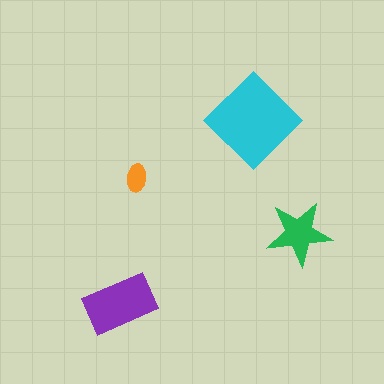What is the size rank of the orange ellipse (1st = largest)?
4th.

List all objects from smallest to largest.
The orange ellipse, the green star, the purple rectangle, the cyan diamond.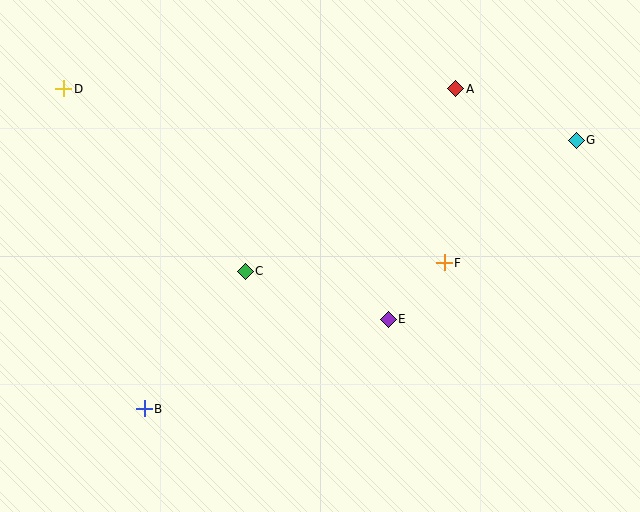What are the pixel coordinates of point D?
Point D is at (64, 89).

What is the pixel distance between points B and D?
The distance between B and D is 330 pixels.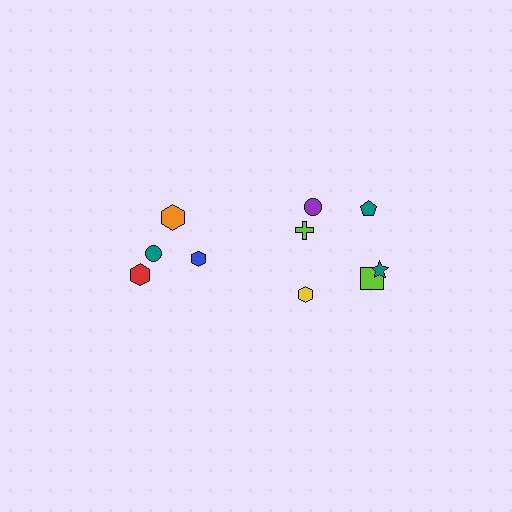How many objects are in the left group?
There are 4 objects.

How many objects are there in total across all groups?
There are 10 objects.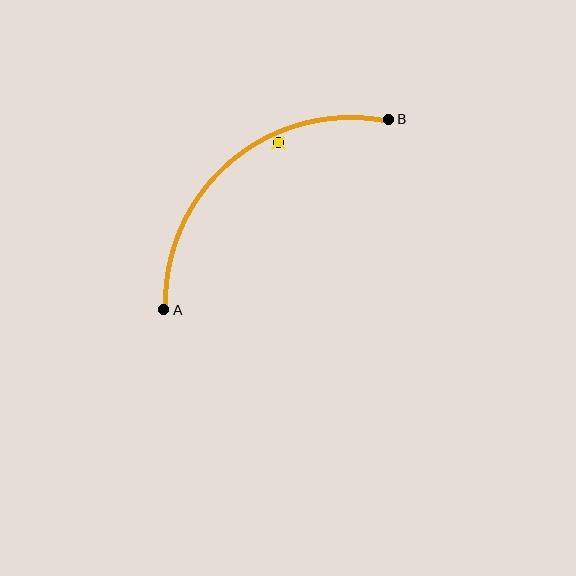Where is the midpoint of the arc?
The arc midpoint is the point on the curve farthest from the straight line joining A and B. It sits above and to the left of that line.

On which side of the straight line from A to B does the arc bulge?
The arc bulges above and to the left of the straight line connecting A and B.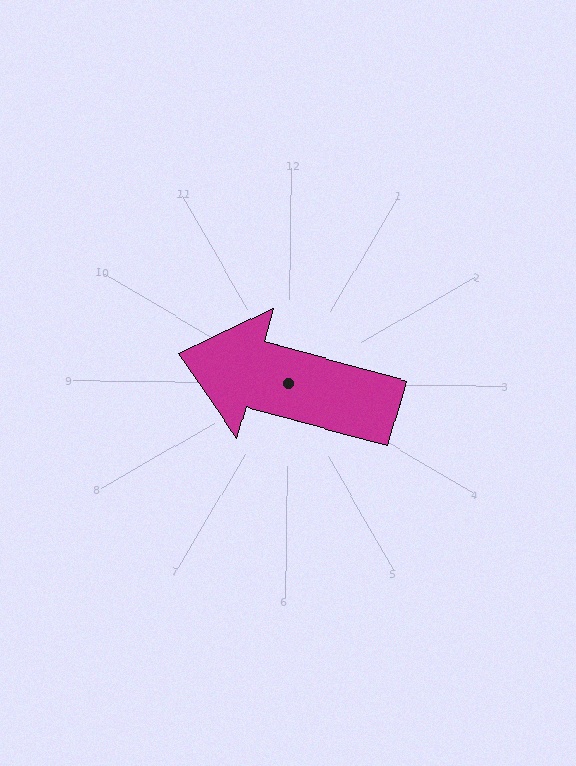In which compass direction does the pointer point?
West.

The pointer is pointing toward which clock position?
Roughly 9 o'clock.